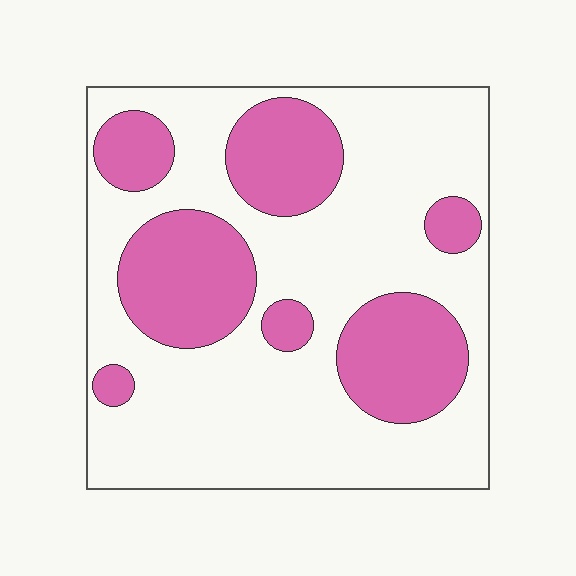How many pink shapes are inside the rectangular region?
7.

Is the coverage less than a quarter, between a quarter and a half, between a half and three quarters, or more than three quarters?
Between a quarter and a half.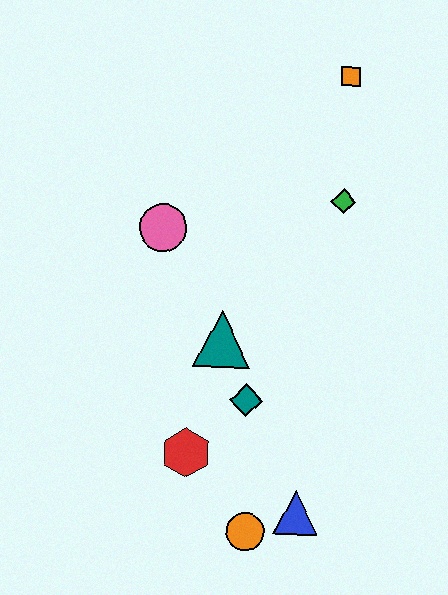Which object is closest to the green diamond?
The orange square is closest to the green diamond.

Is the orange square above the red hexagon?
Yes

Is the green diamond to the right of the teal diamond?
Yes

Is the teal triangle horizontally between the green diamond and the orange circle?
No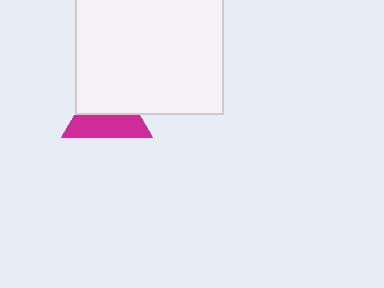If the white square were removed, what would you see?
You would see the complete magenta triangle.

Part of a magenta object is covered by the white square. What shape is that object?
It is a triangle.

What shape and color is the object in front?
The object in front is a white square.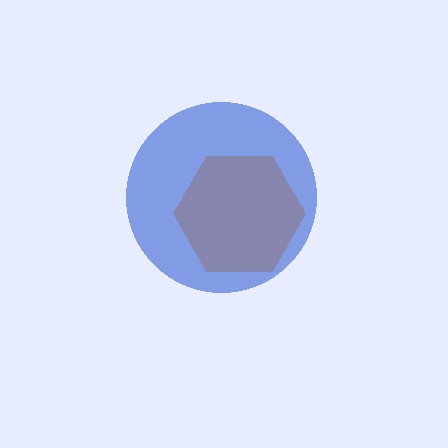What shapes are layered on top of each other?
The layered shapes are: an orange hexagon, a blue circle.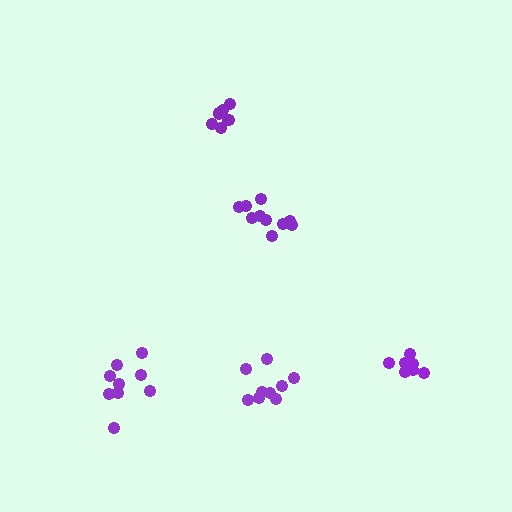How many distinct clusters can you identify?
There are 5 distinct clusters.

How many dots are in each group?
Group 1: 8 dots, Group 2: 9 dots, Group 3: 7 dots, Group 4: 9 dots, Group 5: 10 dots (43 total).